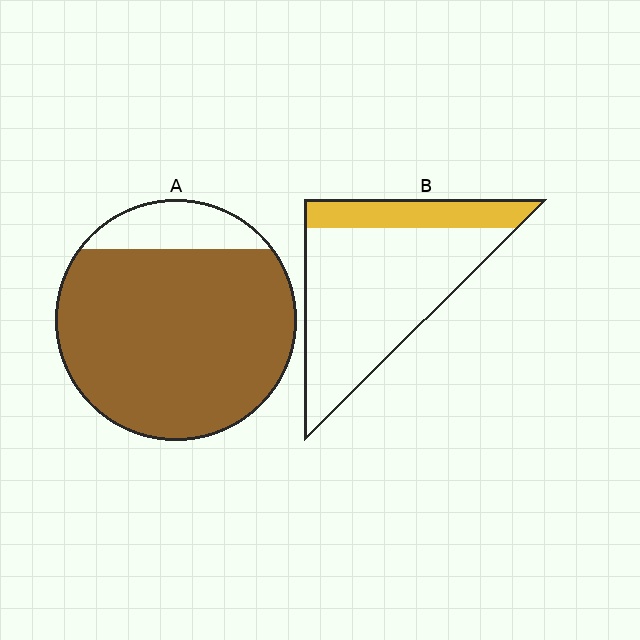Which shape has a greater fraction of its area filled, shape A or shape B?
Shape A.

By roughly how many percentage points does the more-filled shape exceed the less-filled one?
By roughly 65 percentage points (A over B).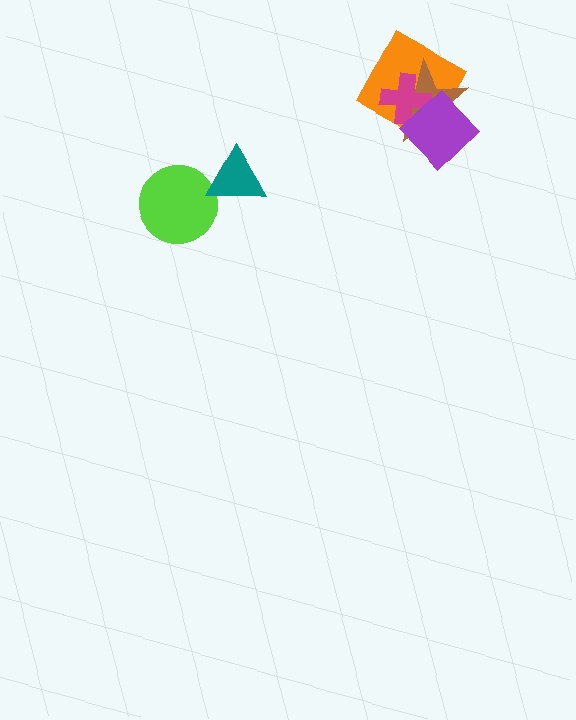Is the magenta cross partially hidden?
Yes, it is partially covered by another shape.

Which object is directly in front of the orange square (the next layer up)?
The brown star is directly in front of the orange square.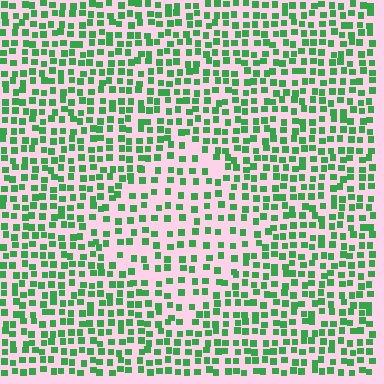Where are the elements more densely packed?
The elements are more densely packed outside the diamond boundary.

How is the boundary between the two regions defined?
The boundary is defined by a change in element density (approximately 1.7x ratio). All elements are the same color, size, and shape.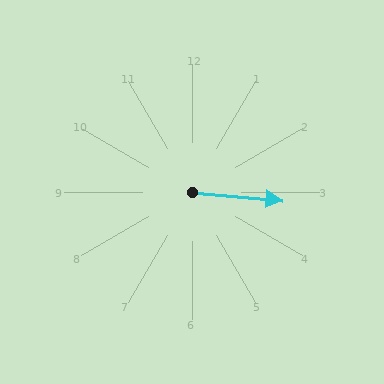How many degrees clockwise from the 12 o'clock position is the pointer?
Approximately 95 degrees.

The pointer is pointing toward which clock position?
Roughly 3 o'clock.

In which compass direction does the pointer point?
East.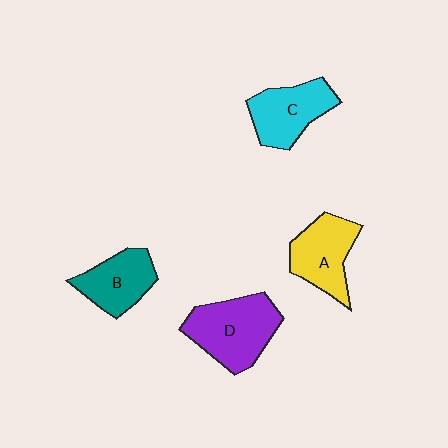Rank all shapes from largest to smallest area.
From largest to smallest: D (purple), A (yellow), C (cyan), B (teal).